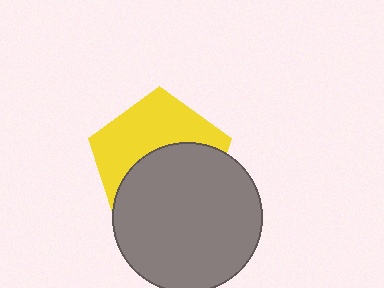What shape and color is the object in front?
The object in front is a gray circle.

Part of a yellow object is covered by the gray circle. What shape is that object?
It is a pentagon.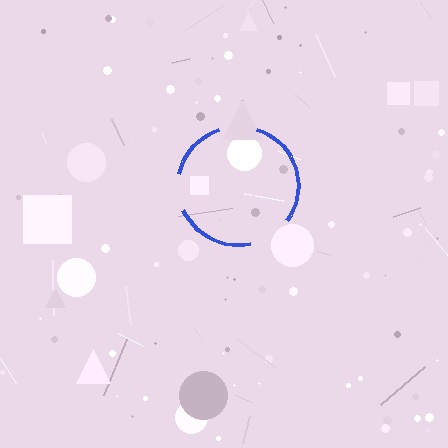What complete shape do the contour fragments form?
The contour fragments form a circle.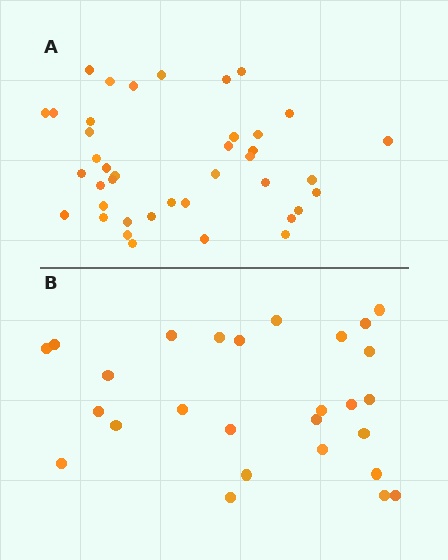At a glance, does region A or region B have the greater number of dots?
Region A (the top region) has more dots.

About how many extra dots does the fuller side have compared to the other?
Region A has approximately 15 more dots than region B.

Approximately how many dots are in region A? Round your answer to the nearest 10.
About 40 dots.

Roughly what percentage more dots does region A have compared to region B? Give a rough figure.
About 50% more.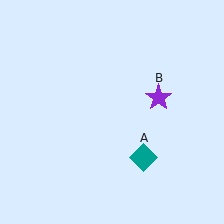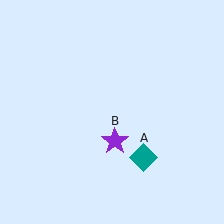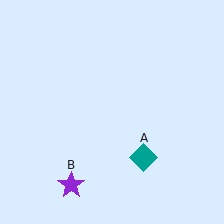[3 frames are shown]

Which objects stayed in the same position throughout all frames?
Teal diamond (object A) remained stationary.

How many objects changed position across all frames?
1 object changed position: purple star (object B).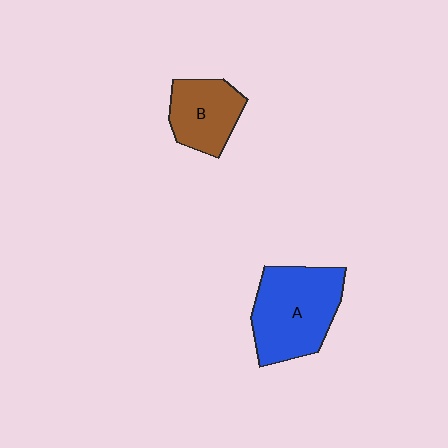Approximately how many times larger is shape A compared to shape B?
Approximately 1.6 times.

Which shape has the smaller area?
Shape B (brown).